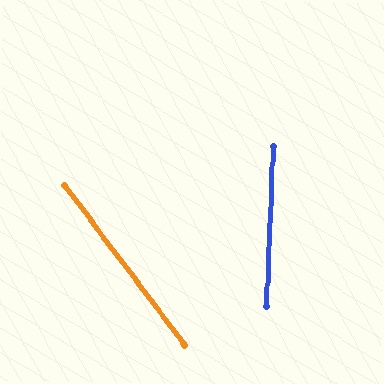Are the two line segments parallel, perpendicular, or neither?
Neither parallel nor perpendicular — they differ by about 40°.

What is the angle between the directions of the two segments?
Approximately 40 degrees.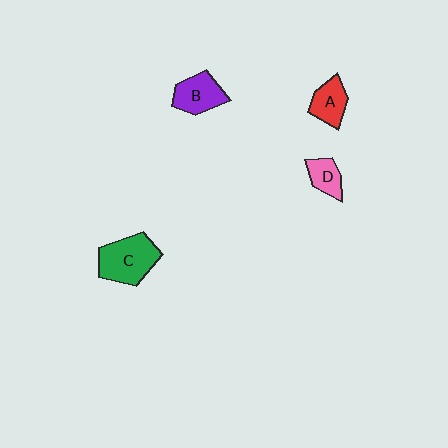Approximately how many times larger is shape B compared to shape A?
Approximately 1.2 times.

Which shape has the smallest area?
Shape D (pink).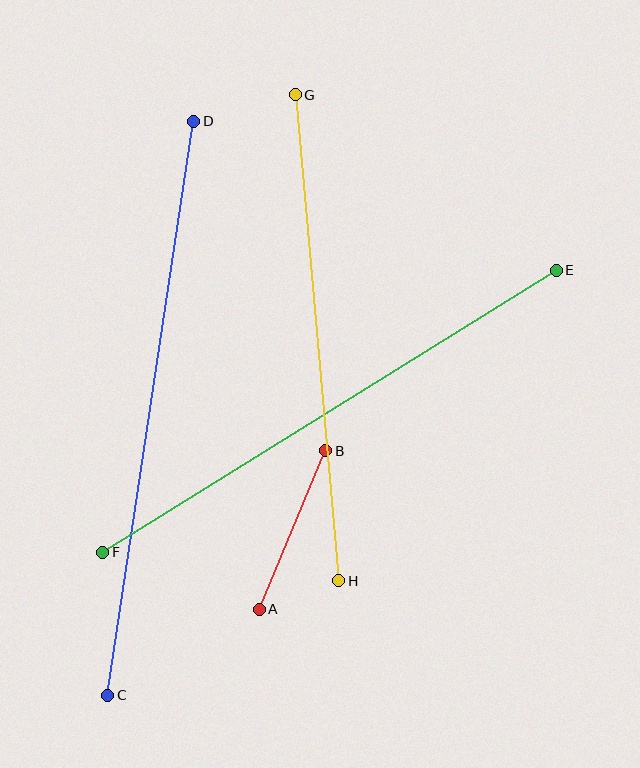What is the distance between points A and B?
The distance is approximately 171 pixels.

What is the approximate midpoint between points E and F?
The midpoint is at approximately (330, 411) pixels.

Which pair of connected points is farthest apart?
Points C and D are farthest apart.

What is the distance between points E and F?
The distance is approximately 534 pixels.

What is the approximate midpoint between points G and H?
The midpoint is at approximately (317, 338) pixels.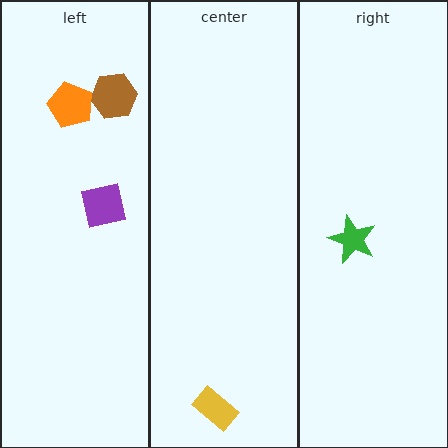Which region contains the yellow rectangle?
The center region.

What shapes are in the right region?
The green star.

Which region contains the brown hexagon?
The left region.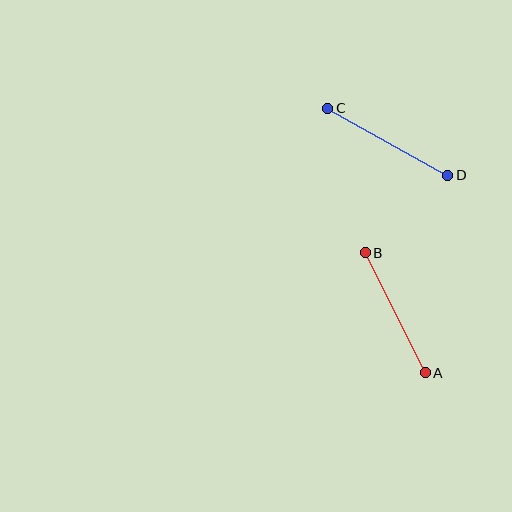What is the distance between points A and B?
The distance is approximately 134 pixels.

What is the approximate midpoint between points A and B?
The midpoint is at approximately (395, 313) pixels.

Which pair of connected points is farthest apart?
Points C and D are farthest apart.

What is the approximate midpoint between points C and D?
The midpoint is at approximately (388, 142) pixels.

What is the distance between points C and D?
The distance is approximately 137 pixels.